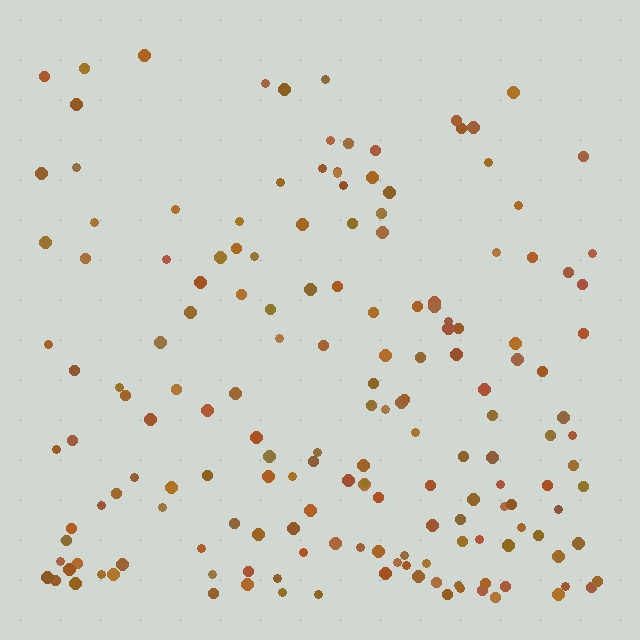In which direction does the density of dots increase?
From top to bottom, with the bottom side densest.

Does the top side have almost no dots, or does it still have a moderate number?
Still a moderate number, just noticeably fewer than the bottom.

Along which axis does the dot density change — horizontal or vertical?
Vertical.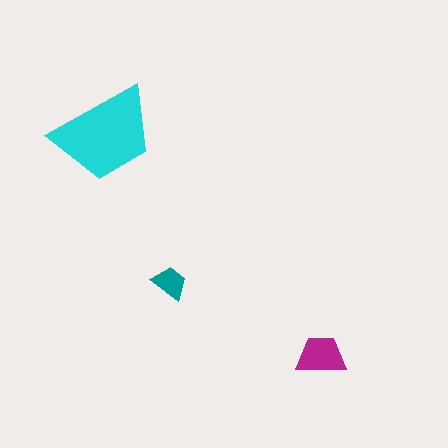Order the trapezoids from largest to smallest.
the cyan one, the magenta one, the teal one.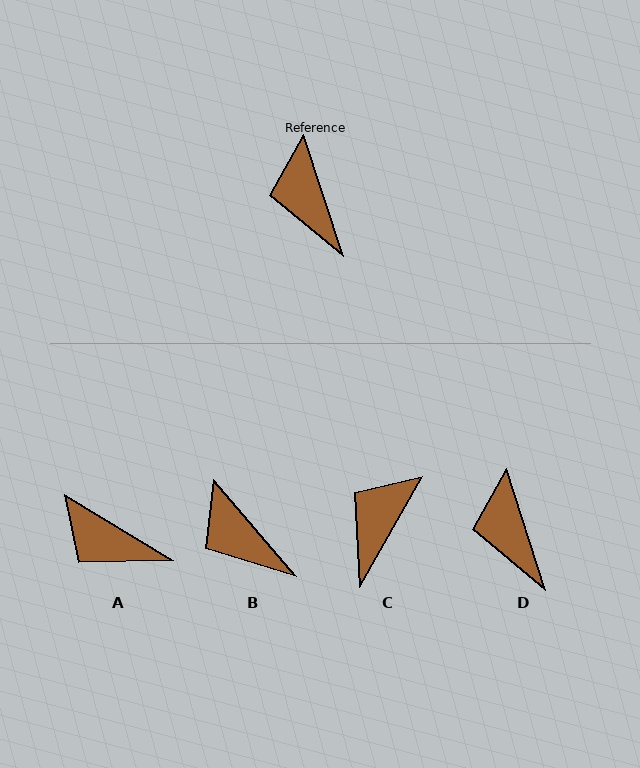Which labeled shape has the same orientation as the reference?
D.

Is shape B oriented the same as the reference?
No, it is off by about 23 degrees.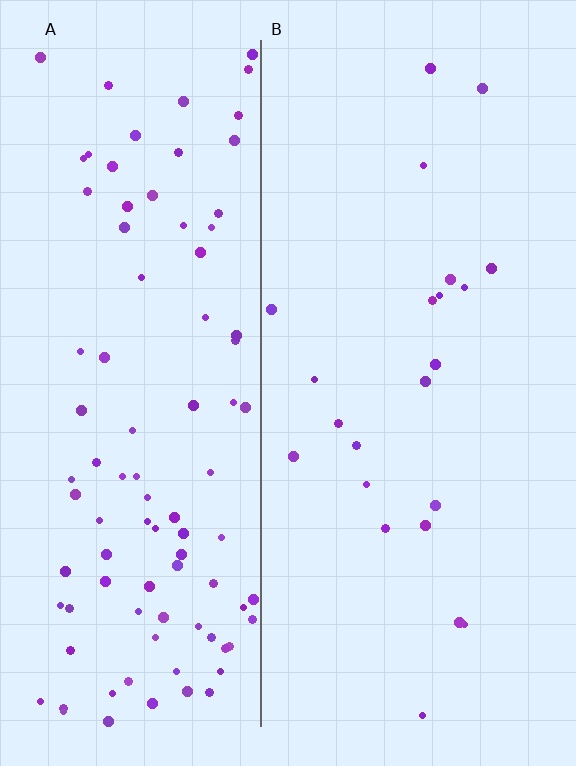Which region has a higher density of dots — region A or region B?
A (the left).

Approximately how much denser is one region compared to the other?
Approximately 4.3× — region A over region B.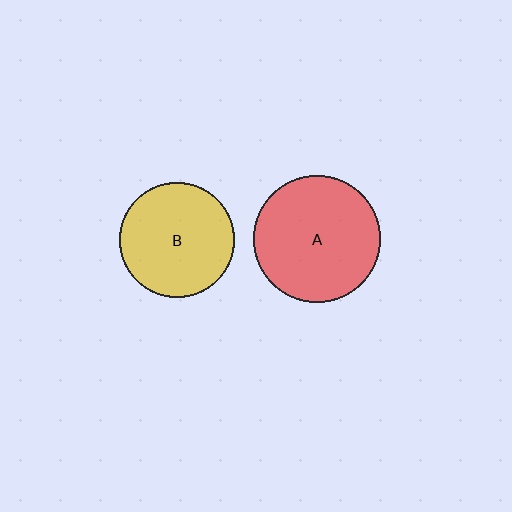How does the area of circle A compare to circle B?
Approximately 1.2 times.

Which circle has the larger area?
Circle A (red).